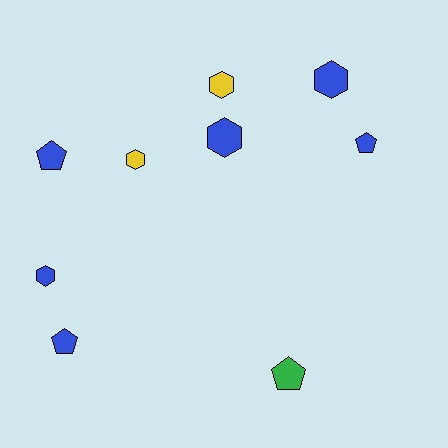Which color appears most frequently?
Blue, with 6 objects.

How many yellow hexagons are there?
There are 2 yellow hexagons.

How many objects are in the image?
There are 9 objects.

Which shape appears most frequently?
Hexagon, with 5 objects.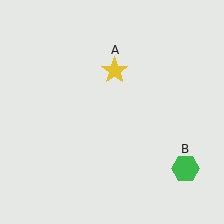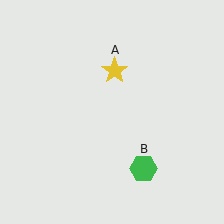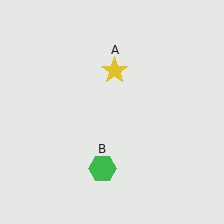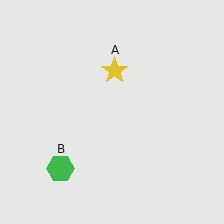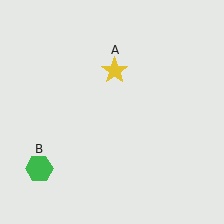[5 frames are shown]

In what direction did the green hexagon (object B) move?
The green hexagon (object B) moved left.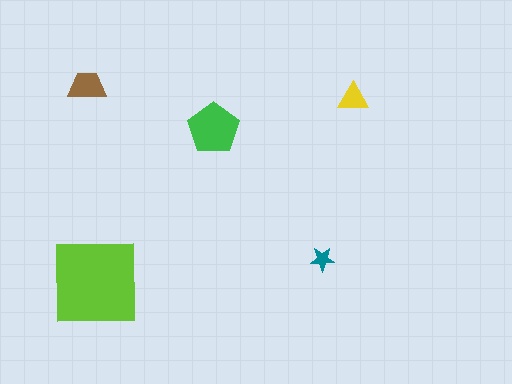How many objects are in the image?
There are 5 objects in the image.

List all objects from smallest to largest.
The teal star, the yellow triangle, the brown trapezoid, the green pentagon, the lime square.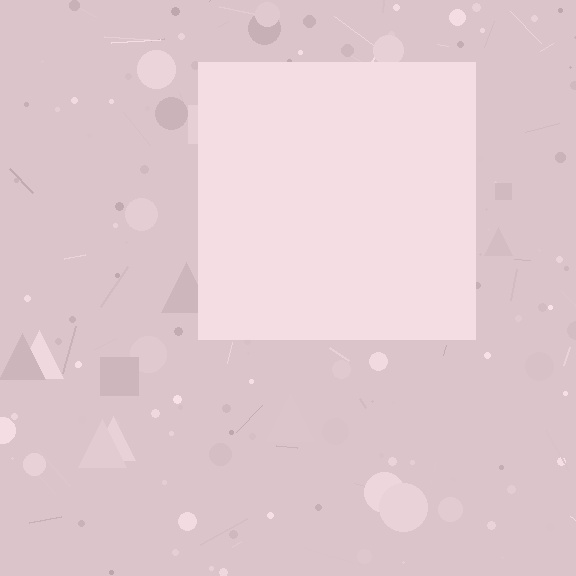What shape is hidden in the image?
A square is hidden in the image.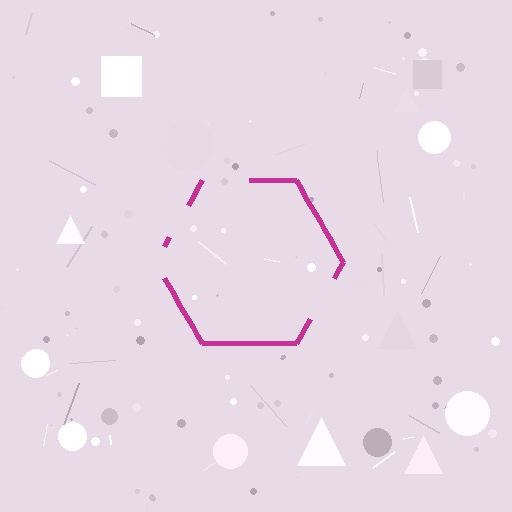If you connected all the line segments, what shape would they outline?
They would outline a hexagon.